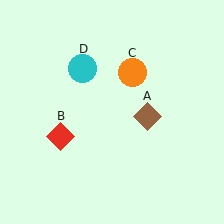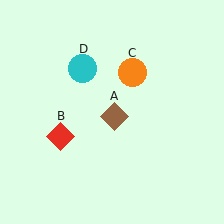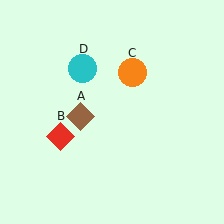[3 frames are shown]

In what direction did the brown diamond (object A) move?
The brown diamond (object A) moved left.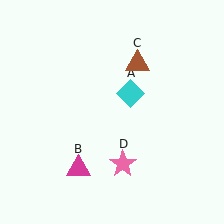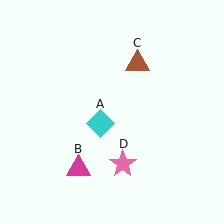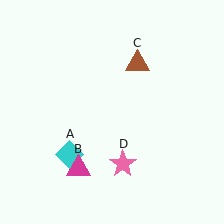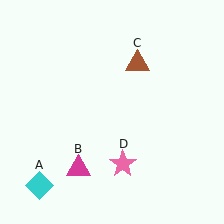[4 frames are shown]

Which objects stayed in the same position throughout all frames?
Magenta triangle (object B) and brown triangle (object C) and pink star (object D) remained stationary.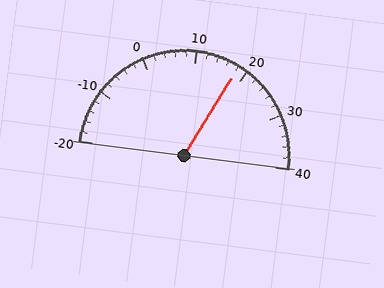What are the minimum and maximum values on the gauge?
The gauge ranges from -20 to 40.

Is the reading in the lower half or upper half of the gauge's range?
The reading is in the upper half of the range (-20 to 40).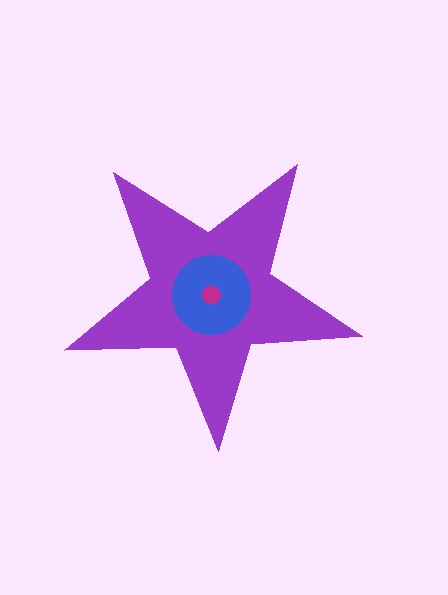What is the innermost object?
The magenta hexagon.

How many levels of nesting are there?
3.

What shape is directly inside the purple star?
The blue circle.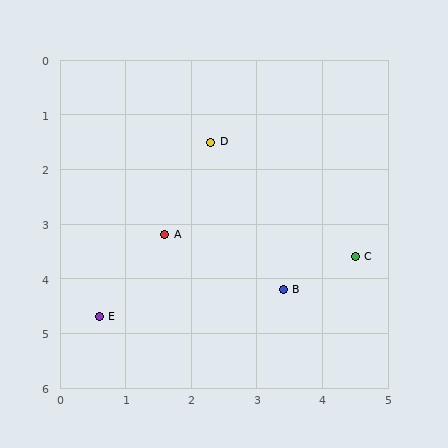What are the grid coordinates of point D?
Point D is at approximately (2.3, 1.5).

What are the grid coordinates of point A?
Point A is at approximately (1.6, 3.2).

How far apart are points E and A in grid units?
Points E and A are about 1.8 grid units apart.